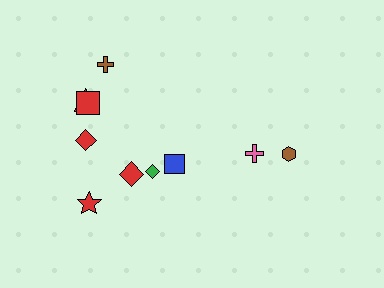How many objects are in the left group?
There are 6 objects.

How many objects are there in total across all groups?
There are 10 objects.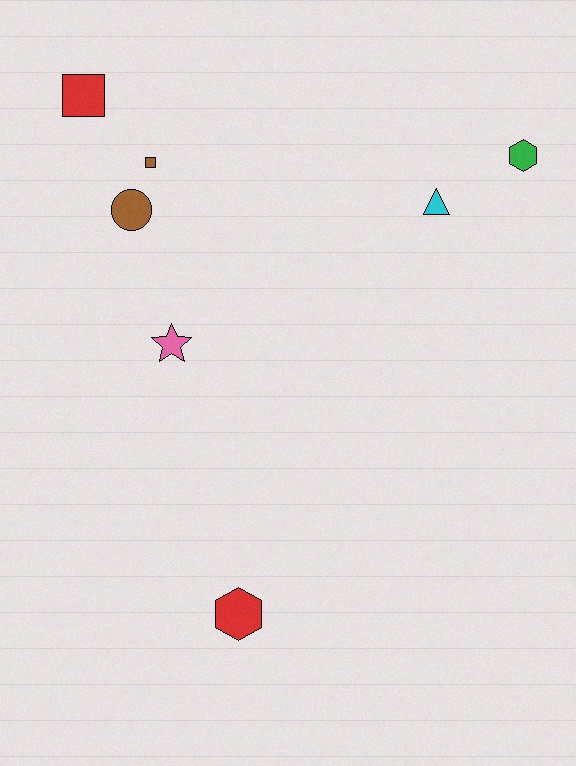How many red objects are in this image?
There are 2 red objects.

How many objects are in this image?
There are 7 objects.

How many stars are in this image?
There is 1 star.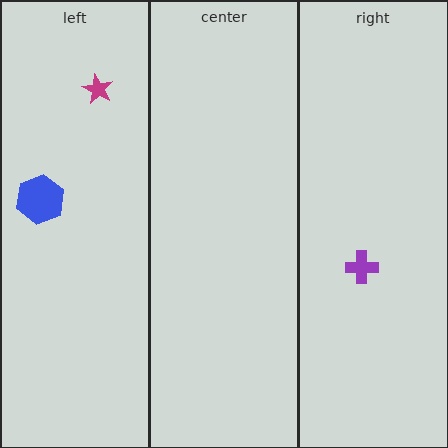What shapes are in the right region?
The purple cross.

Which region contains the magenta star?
The left region.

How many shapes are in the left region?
2.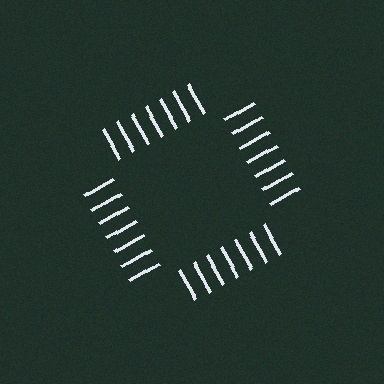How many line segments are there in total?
28 — 7 along each of the 4 edges.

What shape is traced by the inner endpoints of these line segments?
An illusory square — the line segments terminate on its edges but no continuous stroke is drawn.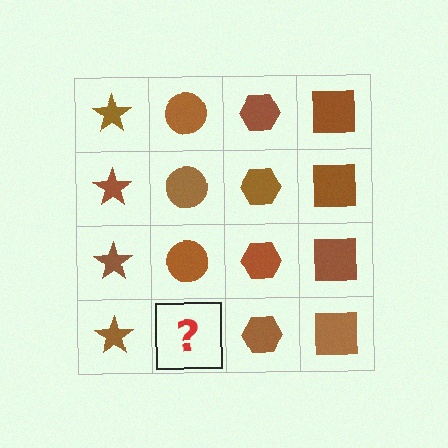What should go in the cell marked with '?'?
The missing cell should contain a brown circle.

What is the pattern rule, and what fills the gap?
The rule is that each column has a consistent shape. The gap should be filled with a brown circle.